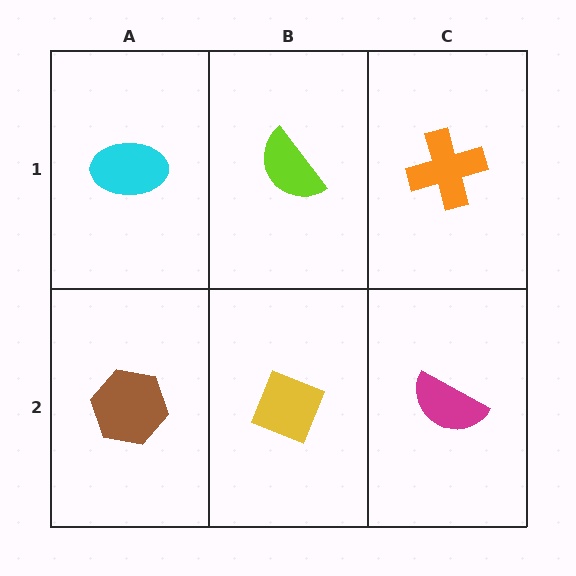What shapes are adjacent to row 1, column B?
A yellow diamond (row 2, column B), a cyan ellipse (row 1, column A), an orange cross (row 1, column C).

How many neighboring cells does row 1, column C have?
2.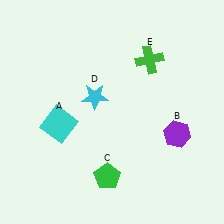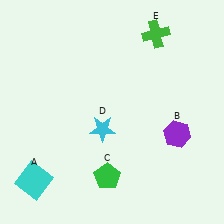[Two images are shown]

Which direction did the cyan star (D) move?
The cyan star (D) moved down.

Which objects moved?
The objects that moved are: the cyan square (A), the cyan star (D), the green cross (E).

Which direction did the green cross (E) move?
The green cross (E) moved up.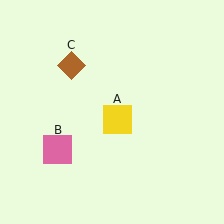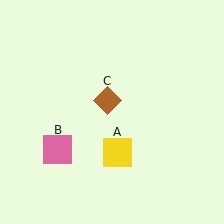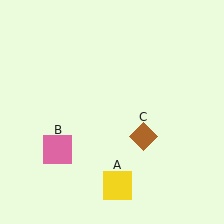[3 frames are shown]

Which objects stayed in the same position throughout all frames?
Pink square (object B) remained stationary.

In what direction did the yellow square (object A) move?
The yellow square (object A) moved down.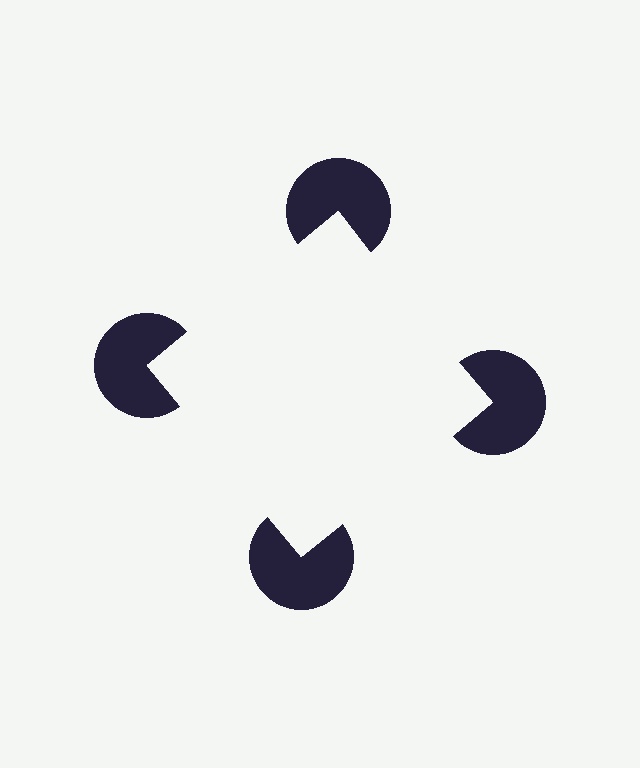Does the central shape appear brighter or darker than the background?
It typically appears slightly brighter than the background, even though no actual brightness change is drawn.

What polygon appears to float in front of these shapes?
An illusory square — its edges are inferred from the aligned wedge cuts in the pac-man discs, not physically drawn.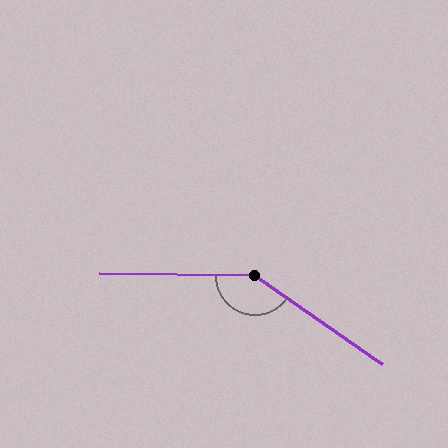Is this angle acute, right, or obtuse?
It is obtuse.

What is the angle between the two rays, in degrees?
Approximately 146 degrees.